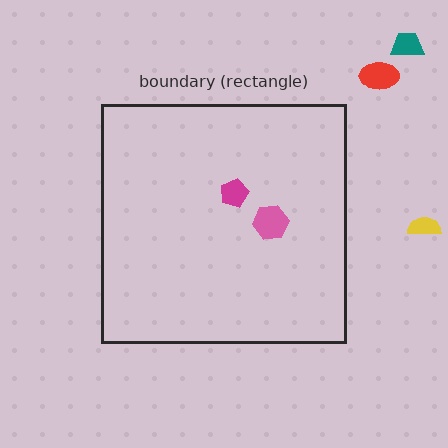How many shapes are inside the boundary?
2 inside, 3 outside.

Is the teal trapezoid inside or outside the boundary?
Outside.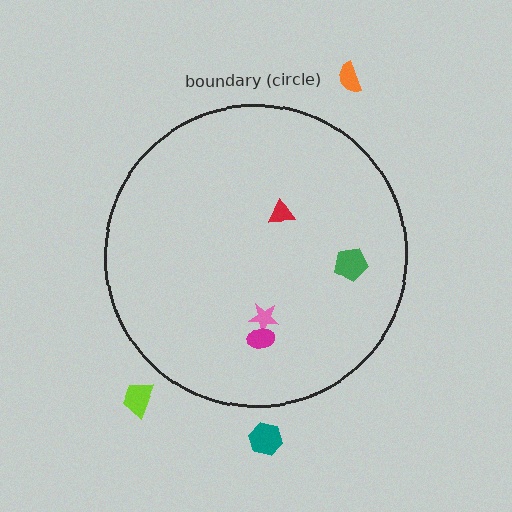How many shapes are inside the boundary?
4 inside, 3 outside.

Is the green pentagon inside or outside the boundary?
Inside.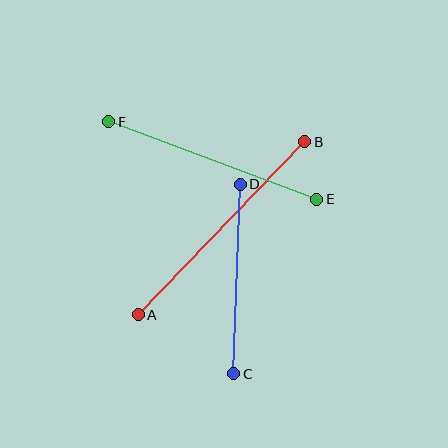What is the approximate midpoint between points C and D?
The midpoint is at approximately (237, 279) pixels.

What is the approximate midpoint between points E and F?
The midpoint is at approximately (213, 160) pixels.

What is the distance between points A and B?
The distance is approximately 240 pixels.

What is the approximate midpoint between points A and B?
The midpoint is at approximately (221, 228) pixels.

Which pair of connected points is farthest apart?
Points A and B are farthest apart.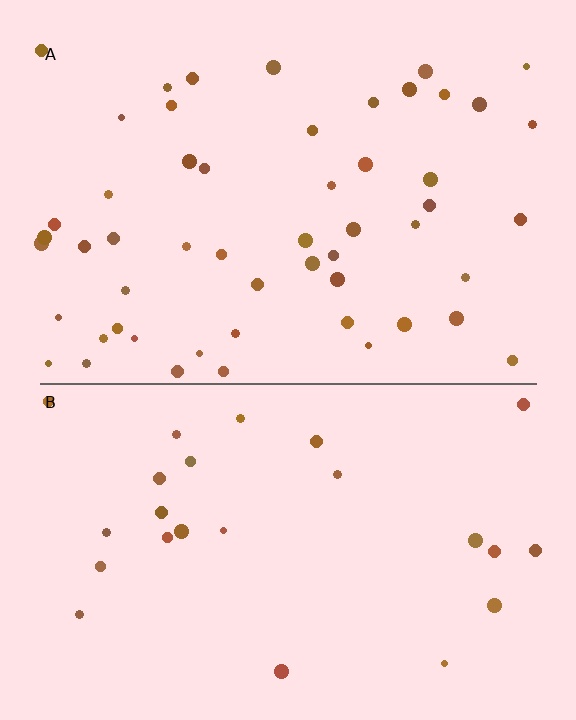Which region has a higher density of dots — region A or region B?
A (the top).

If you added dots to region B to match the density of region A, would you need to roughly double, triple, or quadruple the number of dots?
Approximately double.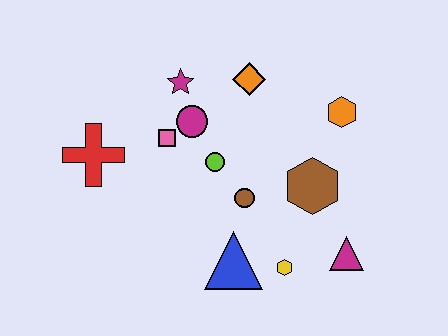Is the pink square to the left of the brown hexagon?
Yes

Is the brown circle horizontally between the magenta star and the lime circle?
No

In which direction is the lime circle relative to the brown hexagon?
The lime circle is to the left of the brown hexagon.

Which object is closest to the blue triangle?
The yellow hexagon is closest to the blue triangle.